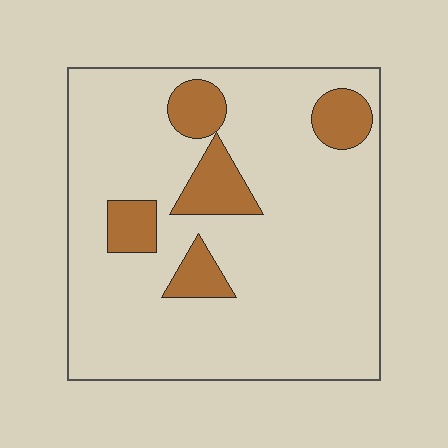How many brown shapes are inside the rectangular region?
5.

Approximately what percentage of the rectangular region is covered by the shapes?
Approximately 15%.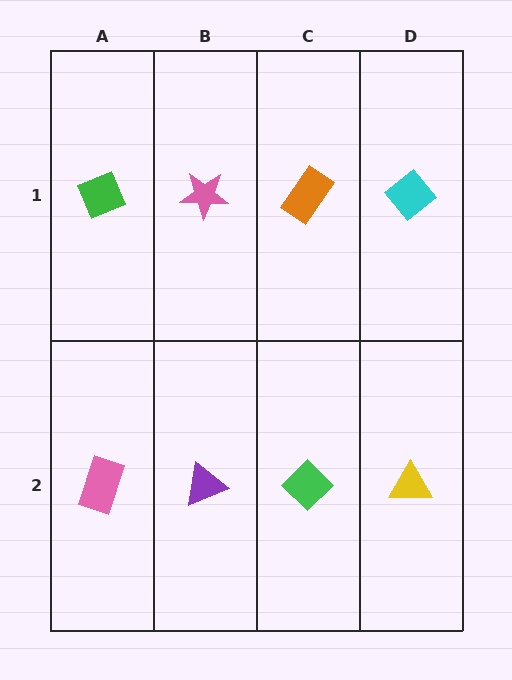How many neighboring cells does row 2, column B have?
3.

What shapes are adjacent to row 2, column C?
An orange rectangle (row 1, column C), a purple triangle (row 2, column B), a yellow triangle (row 2, column D).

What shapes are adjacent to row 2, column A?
A green diamond (row 1, column A), a purple triangle (row 2, column B).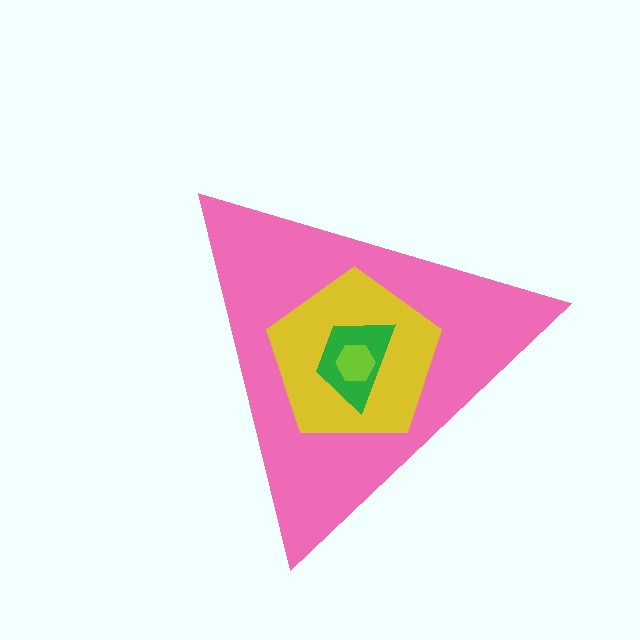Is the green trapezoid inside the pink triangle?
Yes.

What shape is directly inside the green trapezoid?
The lime hexagon.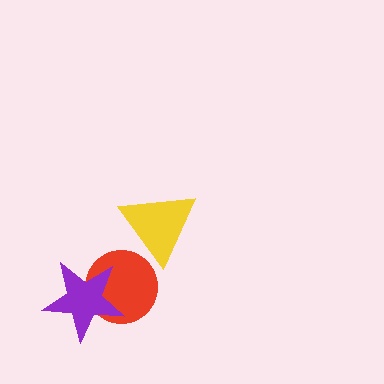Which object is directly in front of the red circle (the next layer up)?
The purple star is directly in front of the red circle.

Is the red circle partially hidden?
Yes, it is partially covered by another shape.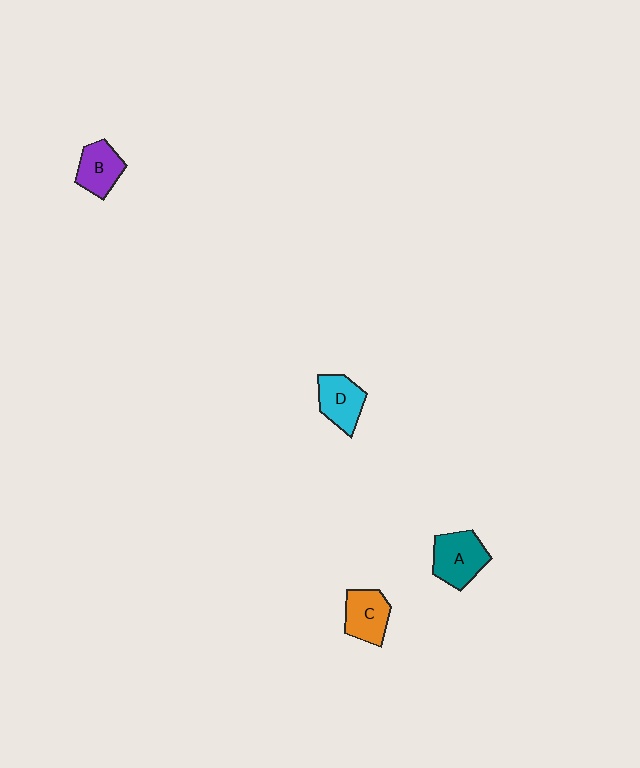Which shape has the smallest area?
Shape B (purple).